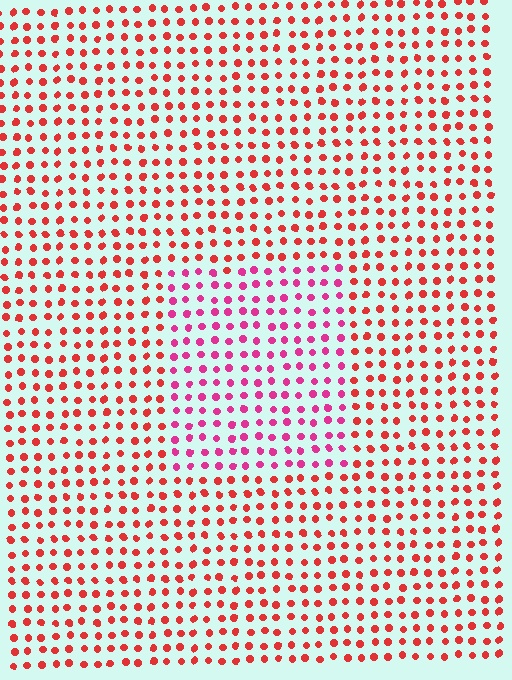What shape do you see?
I see a rectangle.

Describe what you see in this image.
The image is filled with small red elements in a uniform arrangement. A rectangle-shaped region is visible where the elements are tinted to a slightly different hue, forming a subtle color boundary.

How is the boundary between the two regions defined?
The boundary is defined purely by a slight shift in hue (about 34 degrees). Spacing, size, and orientation are identical on both sides.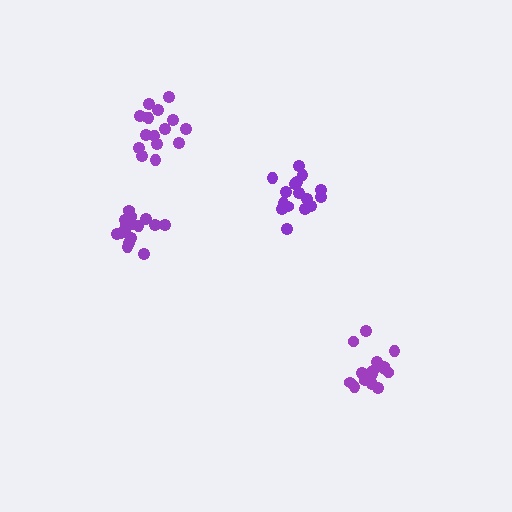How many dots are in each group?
Group 1: 16 dots, Group 2: 17 dots, Group 3: 15 dots, Group 4: 16 dots (64 total).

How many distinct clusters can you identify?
There are 4 distinct clusters.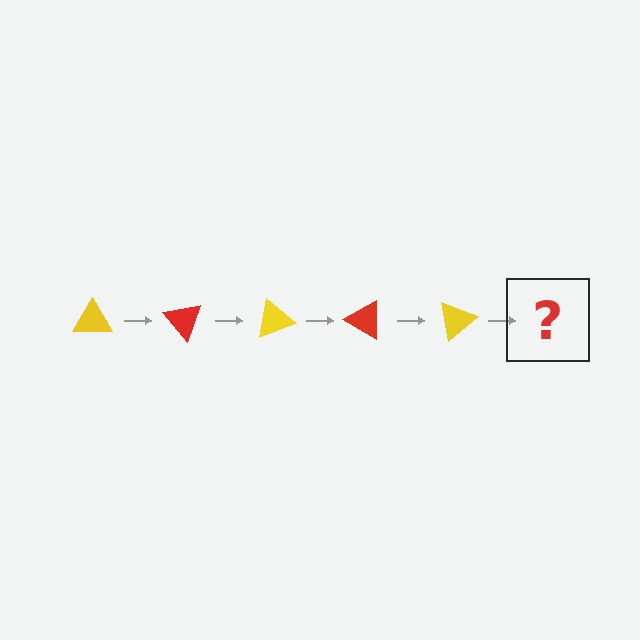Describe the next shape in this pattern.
It should be a red triangle, rotated 250 degrees from the start.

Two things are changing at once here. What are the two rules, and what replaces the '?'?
The two rules are that it rotates 50 degrees each step and the color cycles through yellow and red. The '?' should be a red triangle, rotated 250 degrees from the start.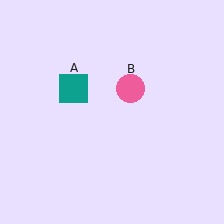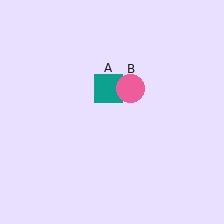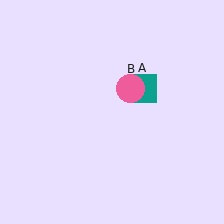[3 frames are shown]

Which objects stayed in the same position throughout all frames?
Pink circle (object B) remained stationary.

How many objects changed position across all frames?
1 object changed position: teal square (object A).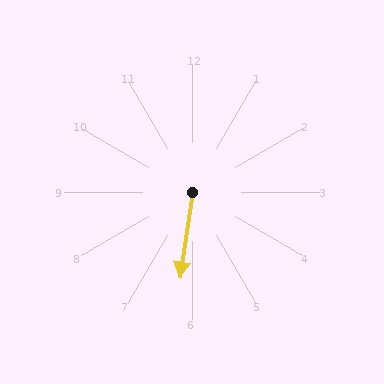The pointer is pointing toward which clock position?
Roughly 6 o'clock.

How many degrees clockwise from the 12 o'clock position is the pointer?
Approximately 188 degrees.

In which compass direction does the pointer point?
South.